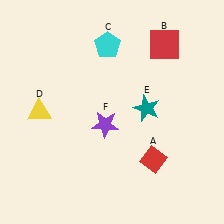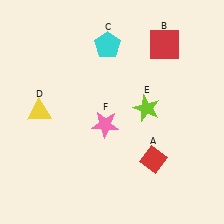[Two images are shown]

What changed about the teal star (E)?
In Image 1, E is teal. In Image 2, it changed to lime.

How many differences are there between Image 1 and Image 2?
There are 2 differences between the two images.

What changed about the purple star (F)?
In Image 1, F is purple. In Image 2, it changed to pink.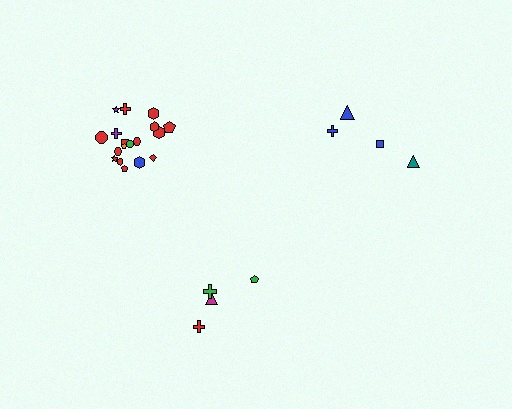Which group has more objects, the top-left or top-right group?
The top-left group.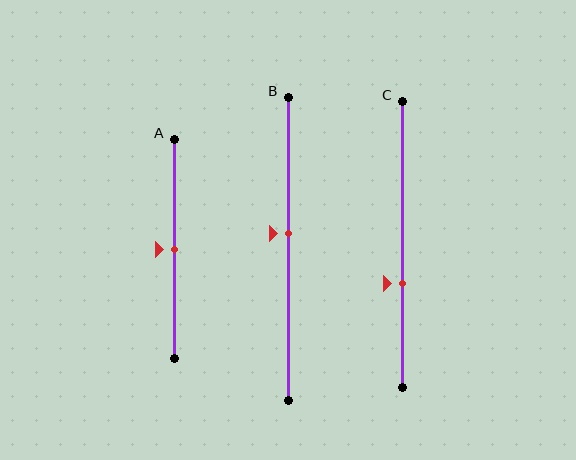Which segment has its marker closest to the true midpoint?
Segment A has its marker closest to the true midpoint.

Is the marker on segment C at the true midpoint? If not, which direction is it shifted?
No, the marker on segment C is shifted downward by about 14% of the segment length.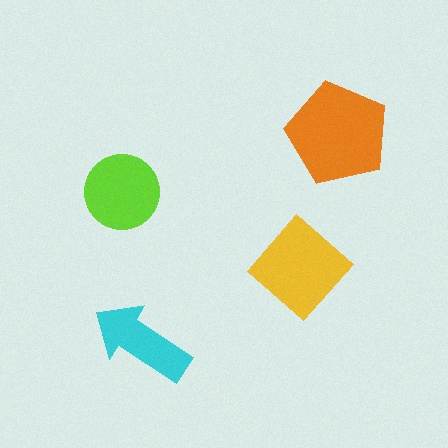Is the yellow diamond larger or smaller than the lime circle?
Larger.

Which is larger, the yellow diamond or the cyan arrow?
The yellow diamond.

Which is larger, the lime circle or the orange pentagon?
The orange pentagon.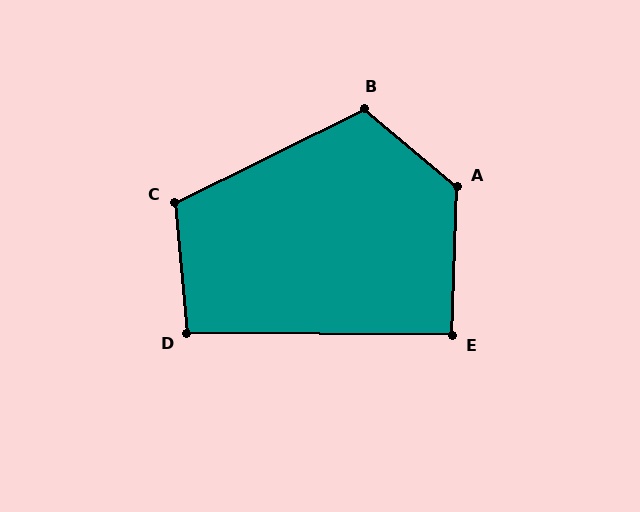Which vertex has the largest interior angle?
A, at approximately 128 degrees.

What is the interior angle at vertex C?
Approximately 112 degrees (obtuse).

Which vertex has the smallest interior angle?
E, at approximately 92 degrees.